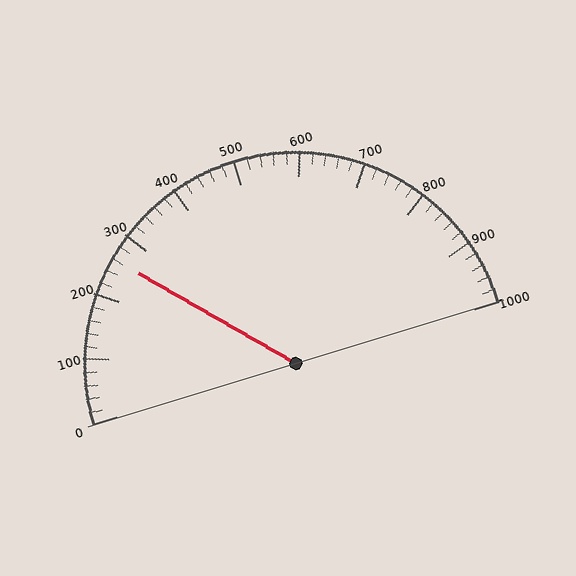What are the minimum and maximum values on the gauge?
The gauge ranges from 0 to 1000.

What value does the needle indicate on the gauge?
The needle indicates approximately 260.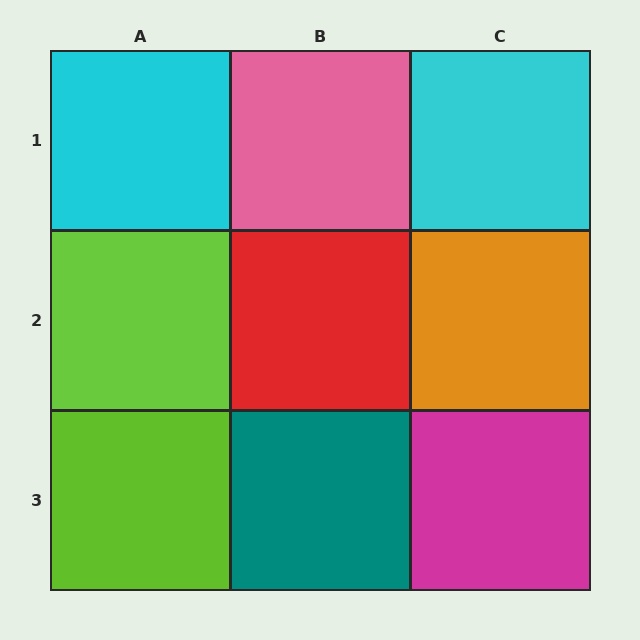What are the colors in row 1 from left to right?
Cyan, pink, cyan.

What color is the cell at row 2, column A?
Lime.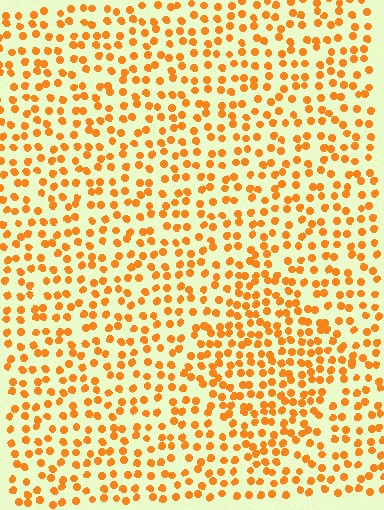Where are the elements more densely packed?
The elements are more densely packed inside the diamond boundary.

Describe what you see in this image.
The image contains small orange elements arranged at two different densities. A diamond-shaped region is visible where the elements are more densely packed than the surrounding area.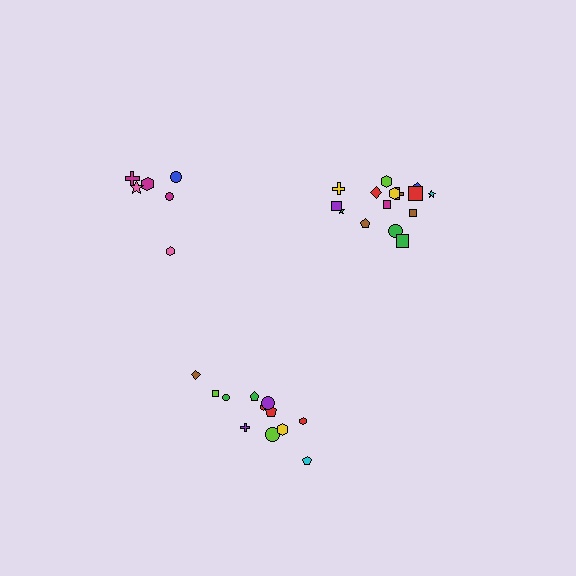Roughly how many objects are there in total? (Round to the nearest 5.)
Roughly 35 objects in total.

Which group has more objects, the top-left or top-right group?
The top-right group.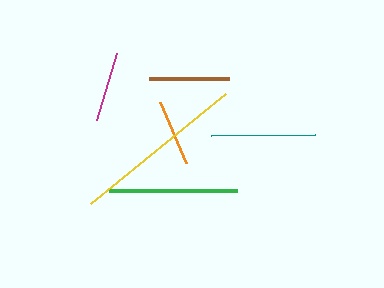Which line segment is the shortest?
The orange line is the shortest at approximately 66 pixels.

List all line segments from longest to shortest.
From longest to shortest: yellow, green, teal, brown, magenta, orange.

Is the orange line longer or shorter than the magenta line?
The magenta line is longer than the orange line.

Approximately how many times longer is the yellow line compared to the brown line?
The yellow line is approximately 2.2 times the length of the brown line.